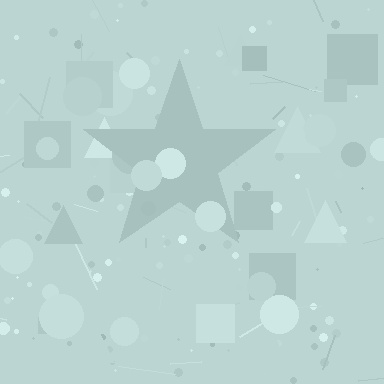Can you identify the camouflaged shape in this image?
The camouflaged shape is a star.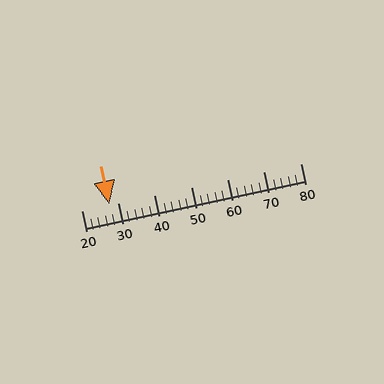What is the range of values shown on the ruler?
The ruler shows values from 20 to 80.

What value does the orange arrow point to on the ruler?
The orange arrow points to approximately 28.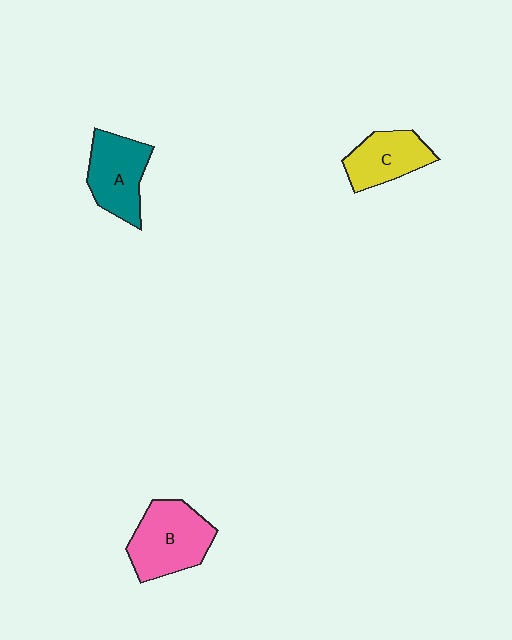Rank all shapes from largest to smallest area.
From largest to smallest: B (pink), A (teal), C (yellow).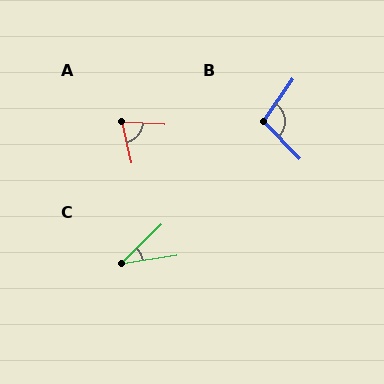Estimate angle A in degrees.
Approximately 73 degrees.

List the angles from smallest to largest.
C (36°), A (73°), B (101°).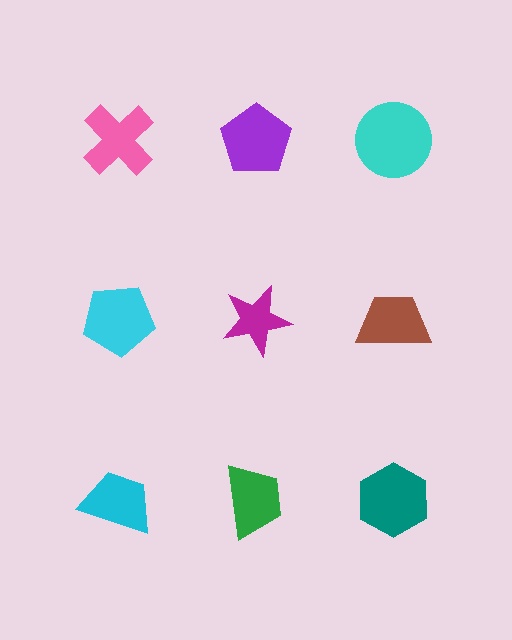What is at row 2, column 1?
A cyan pentagon.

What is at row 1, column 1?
A pink cross.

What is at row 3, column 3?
A teal hexagon.